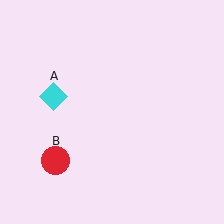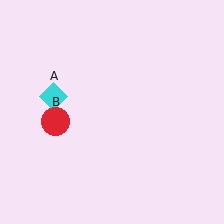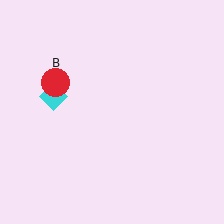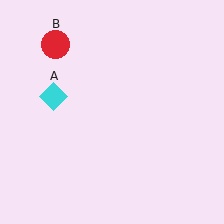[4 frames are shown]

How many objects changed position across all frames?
1 object changed position: red circle (object B).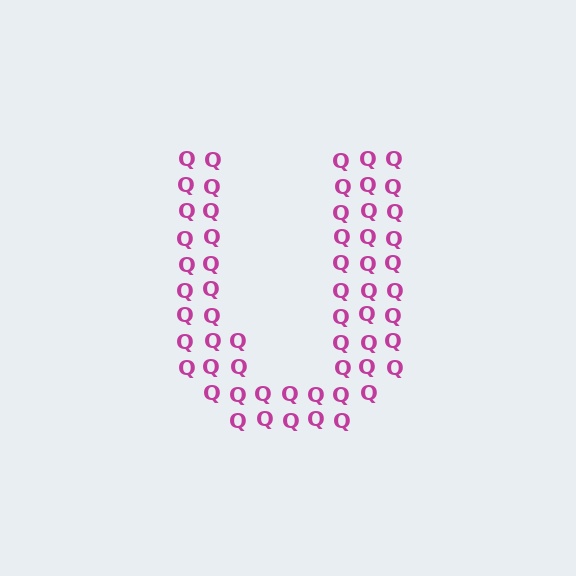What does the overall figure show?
The overall figure shows the letter U.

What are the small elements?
The small elements are letter Q's.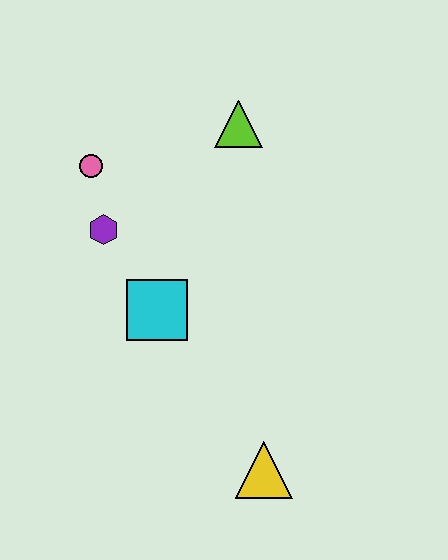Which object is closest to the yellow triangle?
The cyan square is closest to the yellow triangle.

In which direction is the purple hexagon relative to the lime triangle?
The purple hexagon is to the left of the lime triangle.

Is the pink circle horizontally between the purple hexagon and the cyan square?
No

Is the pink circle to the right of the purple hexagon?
No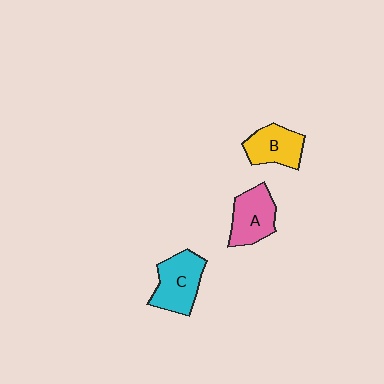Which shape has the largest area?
Shape C (cyan).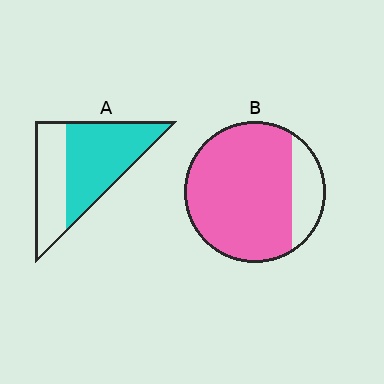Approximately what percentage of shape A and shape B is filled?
A is approximately 60% and B is approximately 80%.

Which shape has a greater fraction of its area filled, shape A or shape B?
Shape B.